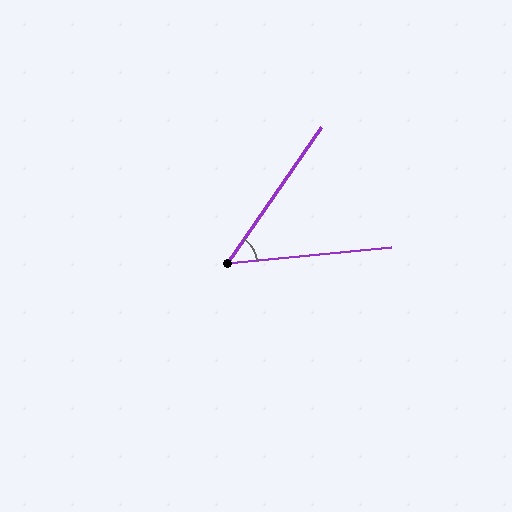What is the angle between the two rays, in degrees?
Approximately 50 degrees.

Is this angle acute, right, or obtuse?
It is acute.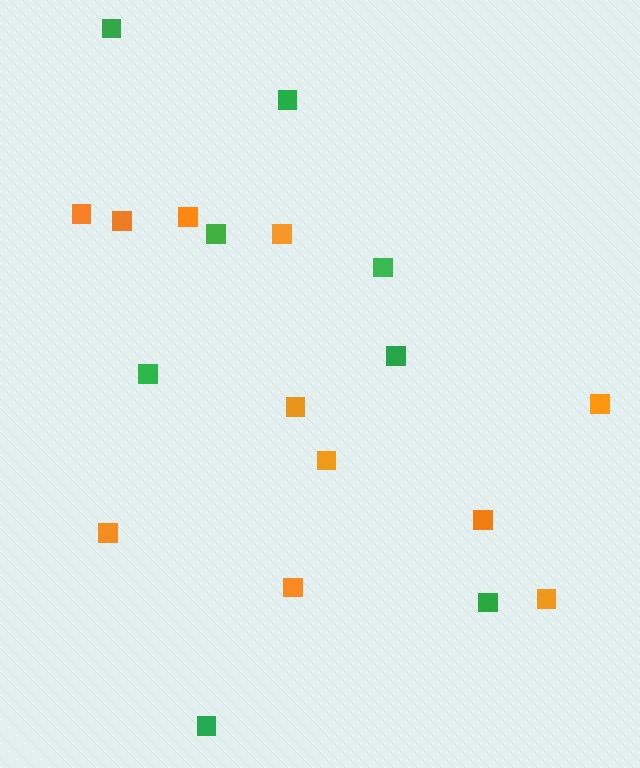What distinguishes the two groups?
There are 2 groups: one group of orange squares (11) and one group of green squares (8).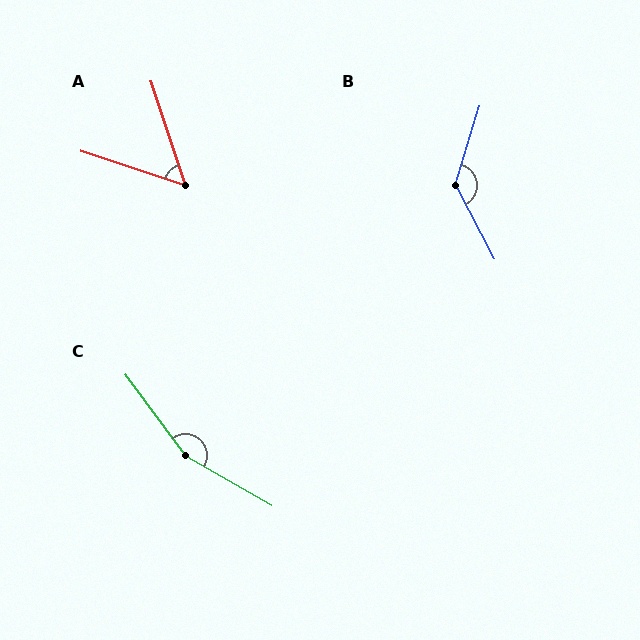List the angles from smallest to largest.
A (53°), B (136°), C (156°).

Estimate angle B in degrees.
Approximately 136 degrees.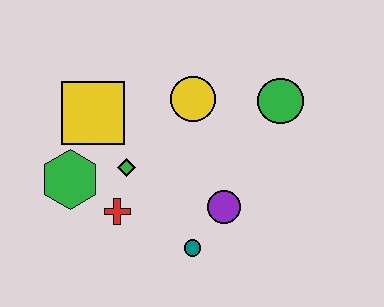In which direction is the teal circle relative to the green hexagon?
The teal circle is to the right of the green hexagon.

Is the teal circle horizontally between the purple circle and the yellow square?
Yes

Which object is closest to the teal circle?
The purple circle is closest to the teal circle.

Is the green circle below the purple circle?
No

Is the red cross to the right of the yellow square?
Yes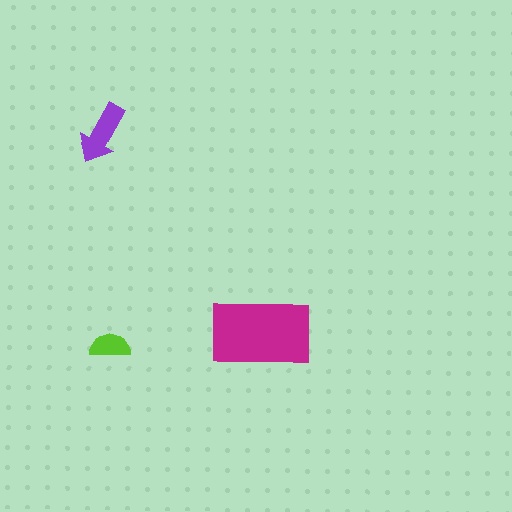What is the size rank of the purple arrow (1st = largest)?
2nd.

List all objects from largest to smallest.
The magenta rectangle, the purple arrow, the lime semicircle.